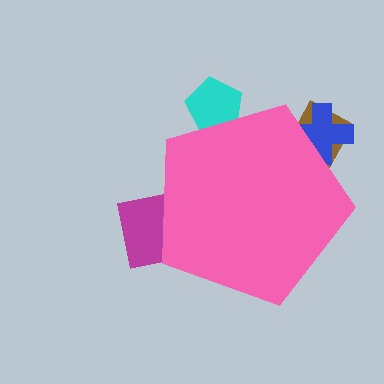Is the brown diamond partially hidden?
Yes, the brown diamond is partially hidden behind the pink pentagon.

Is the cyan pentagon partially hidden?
Yes, the cyan pentagon is partially hidden behind the pink pentagon.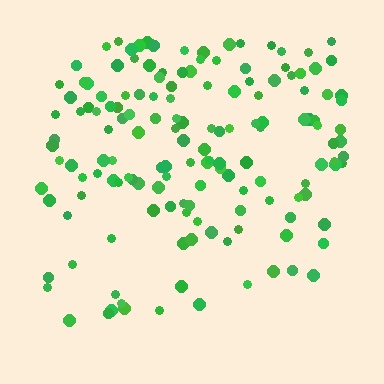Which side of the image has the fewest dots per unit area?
The bottom.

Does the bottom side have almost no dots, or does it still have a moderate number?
Still a moderate number, just noticeably fewer than the top.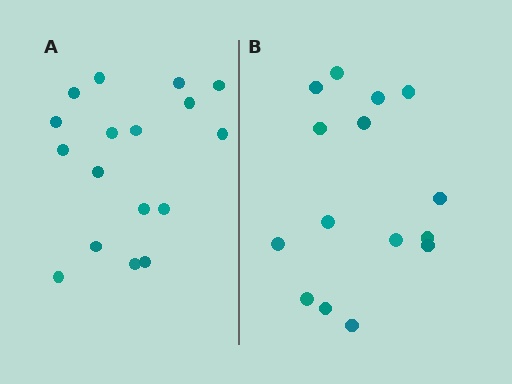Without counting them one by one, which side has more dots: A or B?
Region A (the left region) has more dots.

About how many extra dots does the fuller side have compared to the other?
Region A has just a few more — roughly 2 or 3 more dots than region B.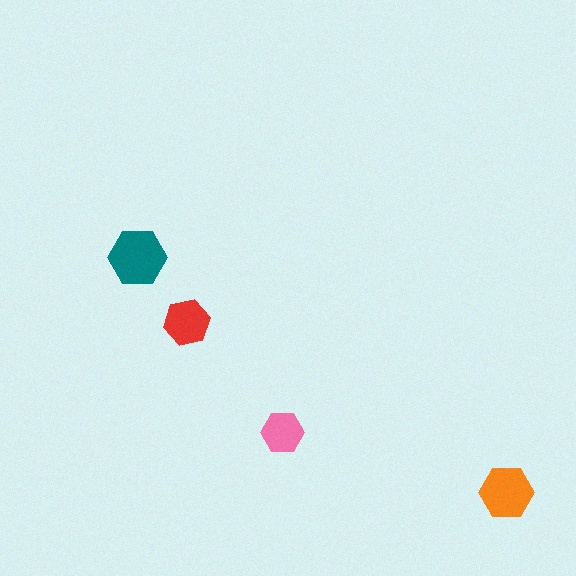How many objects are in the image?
There are 4 objects in the image.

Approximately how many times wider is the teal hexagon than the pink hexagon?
About 1.5 times wider.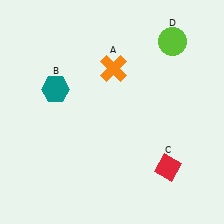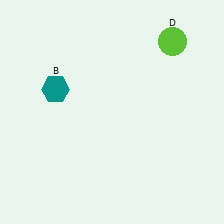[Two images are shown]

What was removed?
The orange cross (A), the red diamond (C) were removed in Image 2.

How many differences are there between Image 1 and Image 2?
There are 2 differences between the two images.